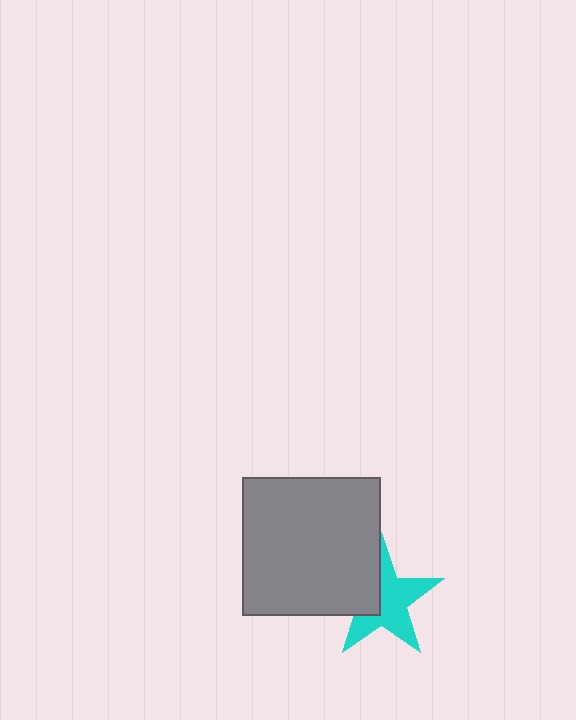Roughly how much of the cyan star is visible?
About half of it is visible (roughly 64%).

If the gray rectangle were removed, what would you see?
You would see the complete cyan star.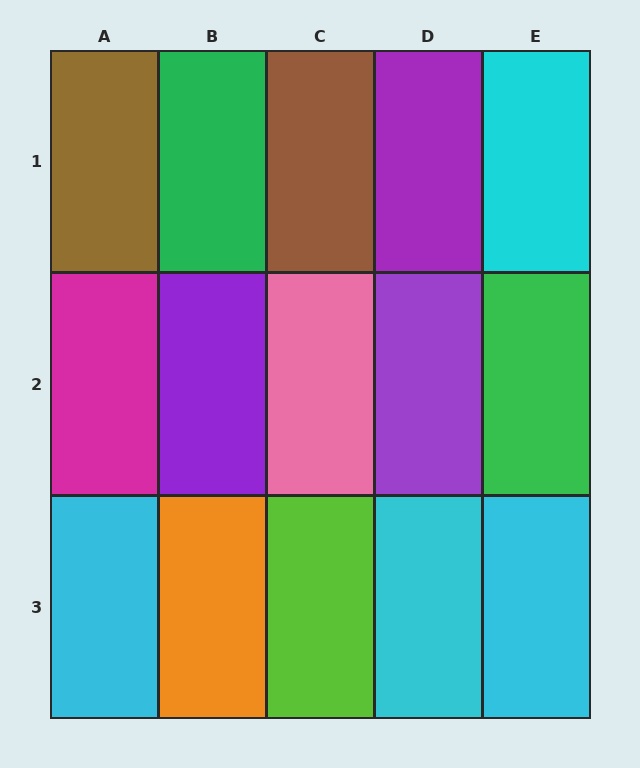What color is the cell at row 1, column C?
Brown.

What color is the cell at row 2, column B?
Purple.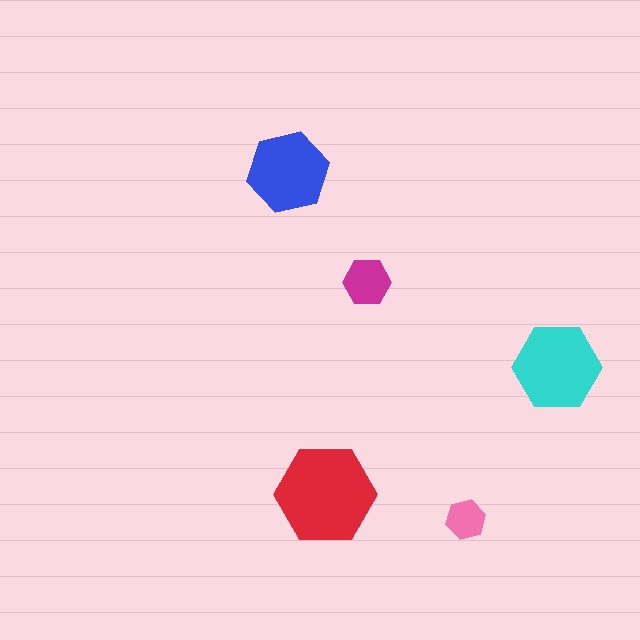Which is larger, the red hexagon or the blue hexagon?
The red one.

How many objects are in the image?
There are 5 objects in the image.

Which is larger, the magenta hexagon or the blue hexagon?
The blue one.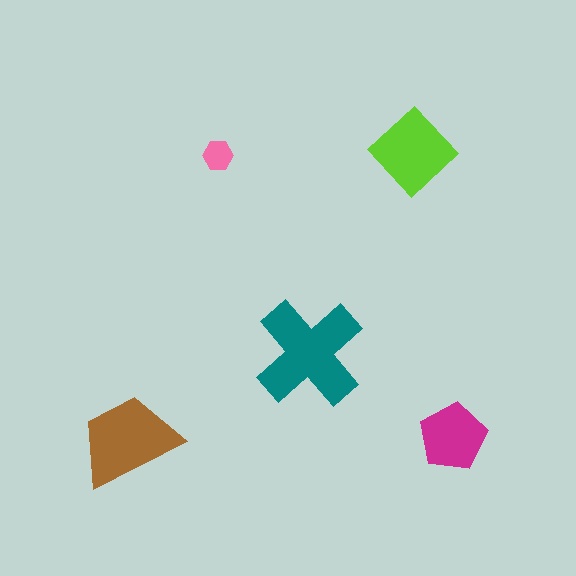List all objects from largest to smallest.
The teal cross, the brown trapezoid, the lime diamond, the magenta pentagon, the pink hexagon.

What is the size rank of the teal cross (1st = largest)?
1st.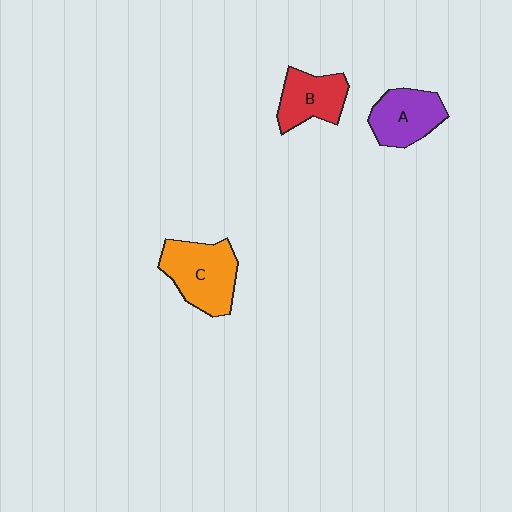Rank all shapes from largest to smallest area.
From largest to smallest: C (orange), A (purple), B (red).